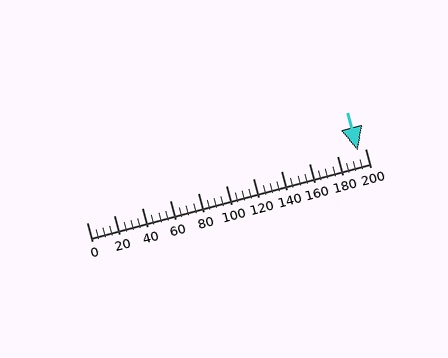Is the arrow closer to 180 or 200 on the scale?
The arrow is closer to 200.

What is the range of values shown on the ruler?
The ruler shows values from 0 to 200.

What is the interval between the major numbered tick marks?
The major tick marks are spaced 20 units apart.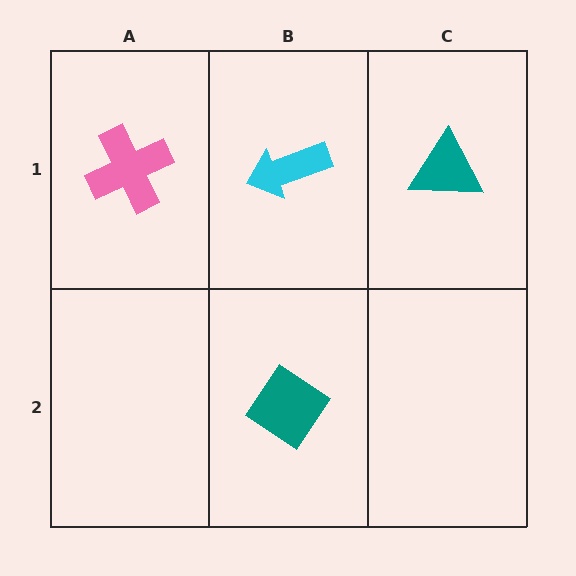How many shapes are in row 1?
3 shapes.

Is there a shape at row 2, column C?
No, that cell is empty.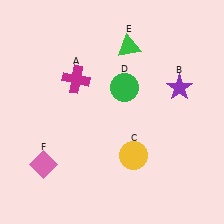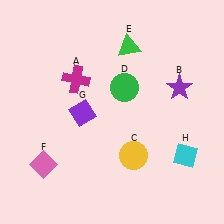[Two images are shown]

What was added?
A purple diamond (G), a cyan diamond (H) were added in Image 2.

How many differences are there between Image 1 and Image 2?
There are 2 differences between the two images.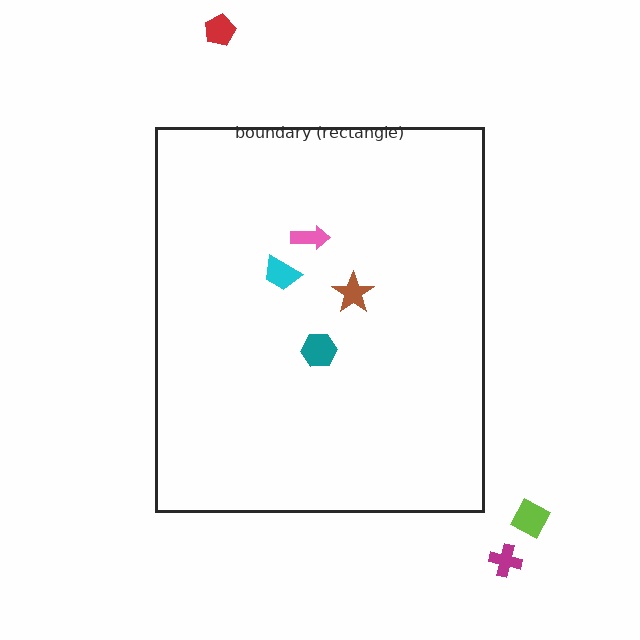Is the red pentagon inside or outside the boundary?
Outside.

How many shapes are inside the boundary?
4 inside, 3 outside.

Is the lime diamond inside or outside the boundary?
Outside.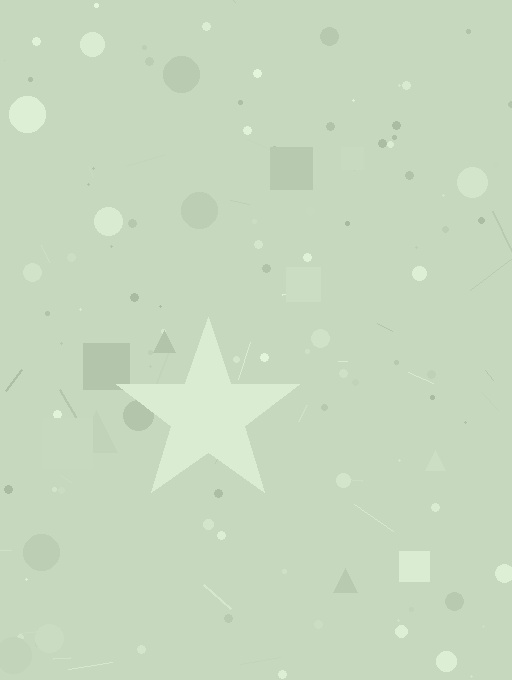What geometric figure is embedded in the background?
A star is embedded in the background.